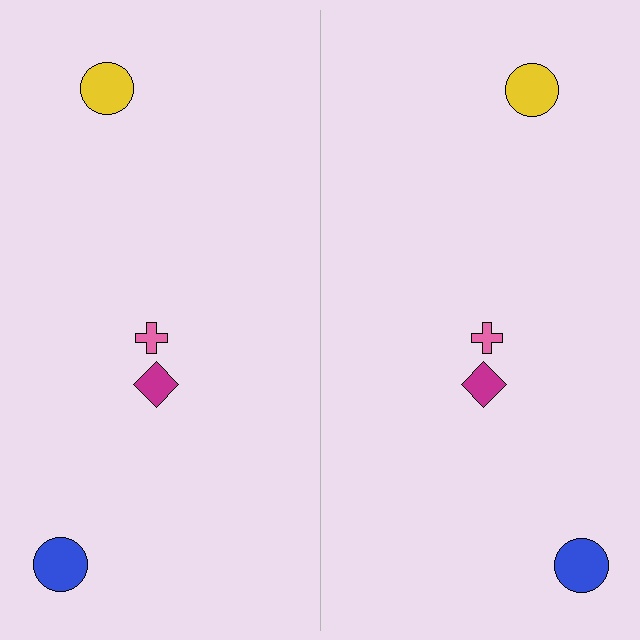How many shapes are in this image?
There are 8 shapes in this image.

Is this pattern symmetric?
Yes, this pattern has bilateral (reflection) symmetry.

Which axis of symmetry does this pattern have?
The pattern has a vertical axis of symmetry running through the center of the image.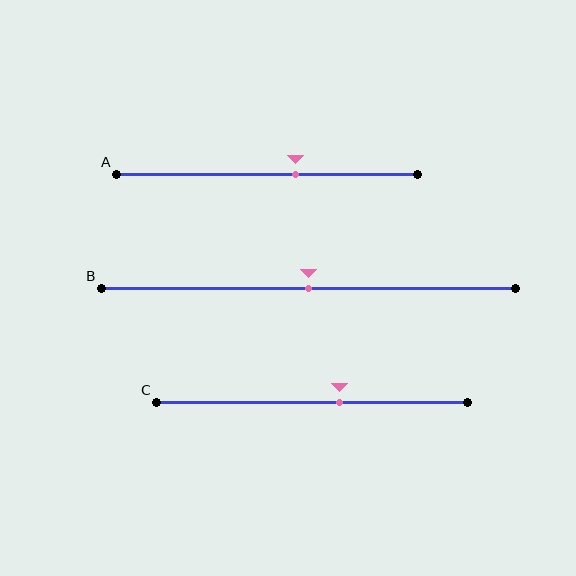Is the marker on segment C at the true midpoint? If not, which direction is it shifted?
No, the marker on segment C is shifted to the right by about 9% of the segment length.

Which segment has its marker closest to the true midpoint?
Segment B has its marker closest to the true midpoint.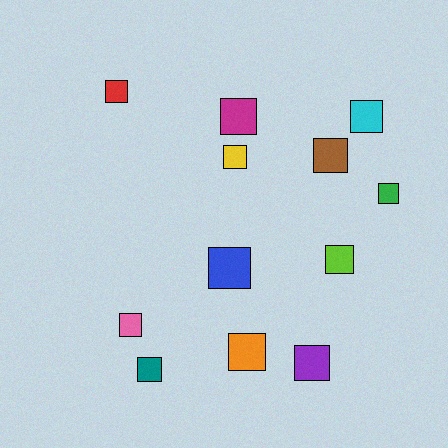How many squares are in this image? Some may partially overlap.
There are 12 squares.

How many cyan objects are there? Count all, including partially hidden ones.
There is 1 cyan object.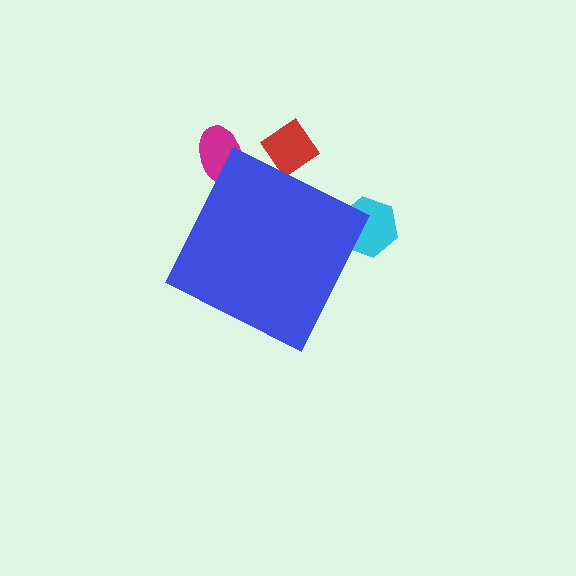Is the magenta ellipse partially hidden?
Yes, the magenta ellipse is partially hidden behind the blue diamond.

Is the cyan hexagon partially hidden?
Yes, the cyan hexagon is partially hidden behind the blue diamond.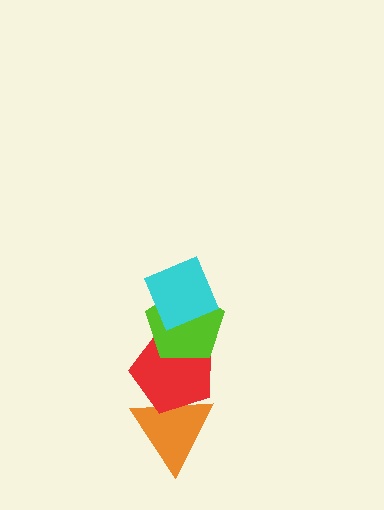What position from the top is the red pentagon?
The red pentagon is 3rd from the top.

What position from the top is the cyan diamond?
The cyan diamond is 1st from the top.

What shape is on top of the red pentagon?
The lime pentagon is on top of the red pentagon.